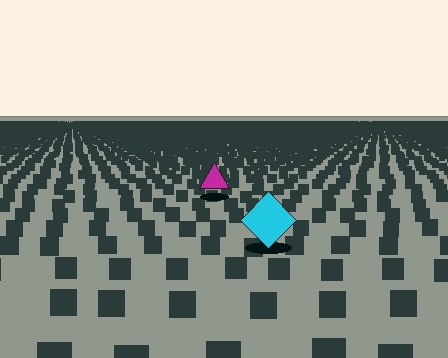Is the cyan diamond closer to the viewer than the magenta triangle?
Yes. The cyan diamond is closer — you can tell from the texture gradient: the ground texture is coarser near it.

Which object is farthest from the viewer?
The magenta triangle is farthest from the viewer. It appears smaller and the ground texture around it is denser.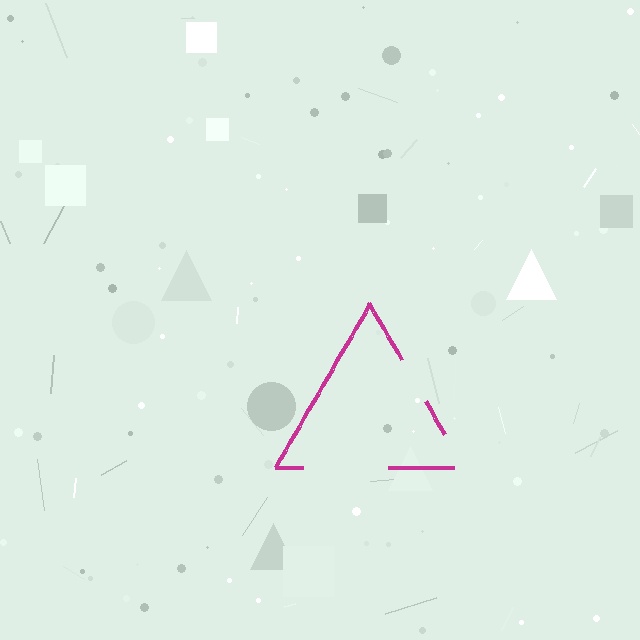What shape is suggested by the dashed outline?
The dashed outline suggests a triangle.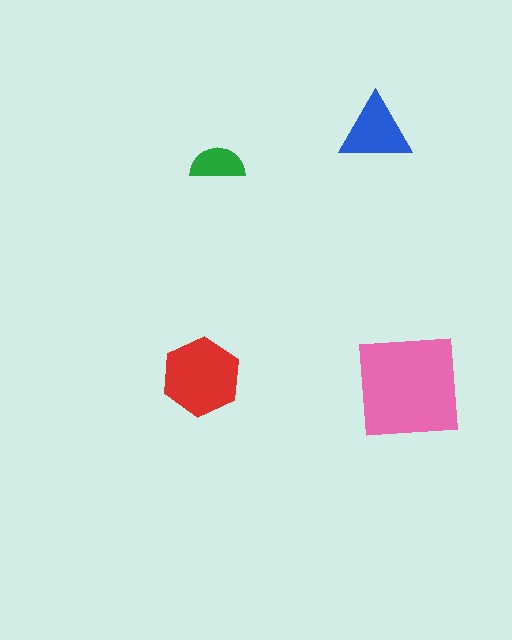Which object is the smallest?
The green semicircle.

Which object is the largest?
The pink square.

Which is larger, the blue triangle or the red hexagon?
The red hexagon.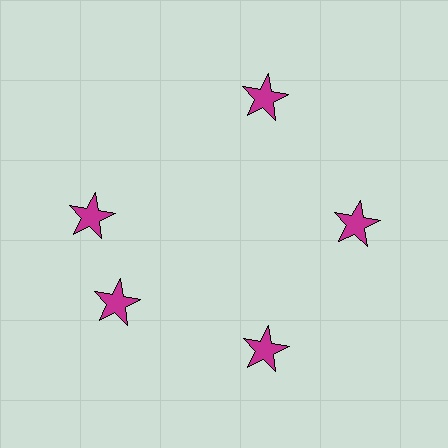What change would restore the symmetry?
The symmetry would be restored by rotating it back into even spacing with its neighbors so that all 5 stars sit at equal angles and equal distance from the center.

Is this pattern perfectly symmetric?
No. The 5 magenta stars are arranged in a ring, but one element near the 10 o'clock position is rotated out of alignment along the ring, breaking the 5-fold rotational symmetry.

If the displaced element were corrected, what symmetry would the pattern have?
It would have 5-fold rotational symmetry — the pattern would map onto itself every 72 degrees.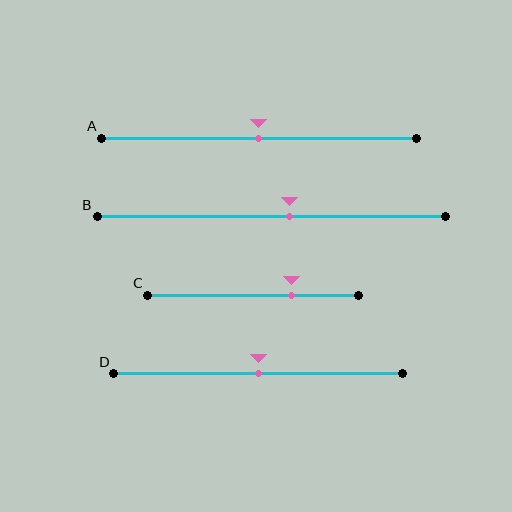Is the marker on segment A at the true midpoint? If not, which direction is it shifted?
Yes, the marker on segment A is at the true midpoint.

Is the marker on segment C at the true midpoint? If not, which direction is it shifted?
No, the marker on segment C is shifted to the right by about 18% of the segment length.